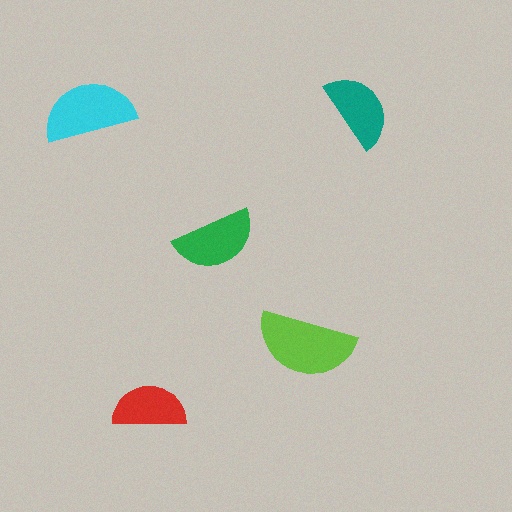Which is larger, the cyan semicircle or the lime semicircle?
The lime one.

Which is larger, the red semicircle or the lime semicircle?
The lime one.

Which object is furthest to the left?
The cyan semicircle is leftmost.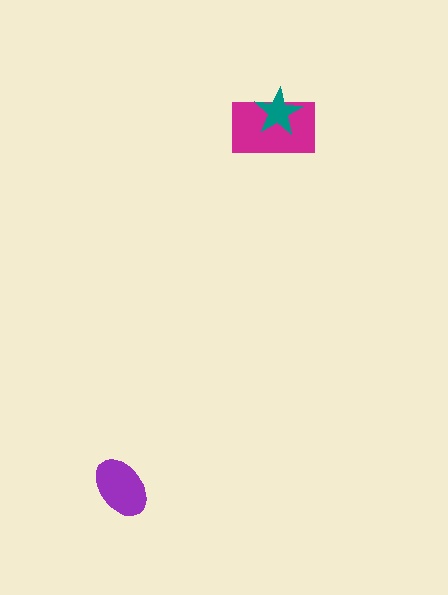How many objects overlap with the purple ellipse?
0 objects overlap with the purple ellipse.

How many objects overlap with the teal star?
1 object overlaps with the teal star.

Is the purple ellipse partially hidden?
No, no other shape covers it.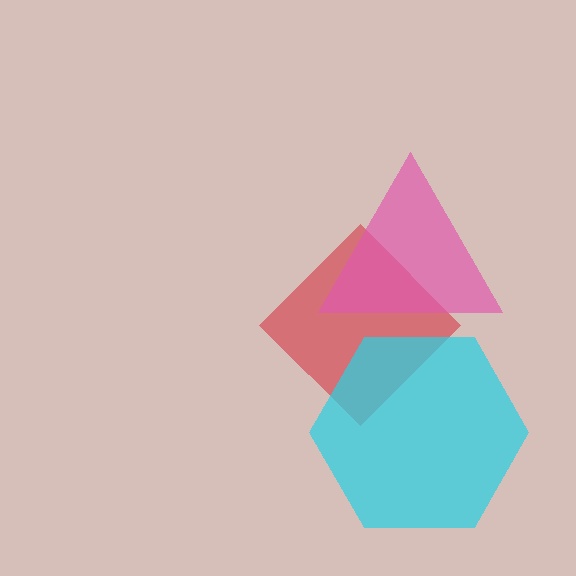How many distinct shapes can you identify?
There are 3 distinct shapes: a red diamond, a cyan hexagon, a pink triangle.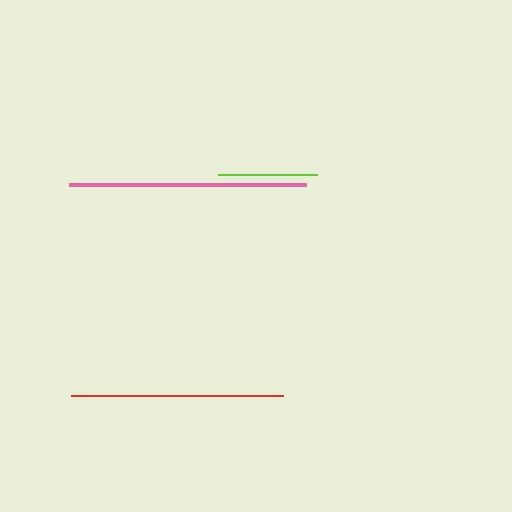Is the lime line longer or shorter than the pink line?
The pink line is longer than the lime line.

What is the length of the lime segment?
The lime segment is approximately 99 pixels long.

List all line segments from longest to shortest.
From longest to shortest: pink, red, lime.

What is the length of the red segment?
The red segment is approximately 212 pixels long.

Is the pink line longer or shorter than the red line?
The pink line is longer than the red line.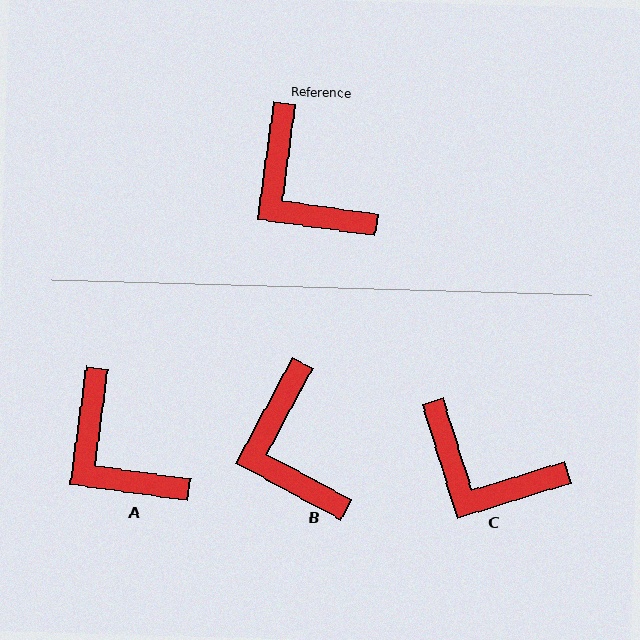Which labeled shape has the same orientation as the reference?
A.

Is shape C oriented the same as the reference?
No, it is off by about 25 degrees.